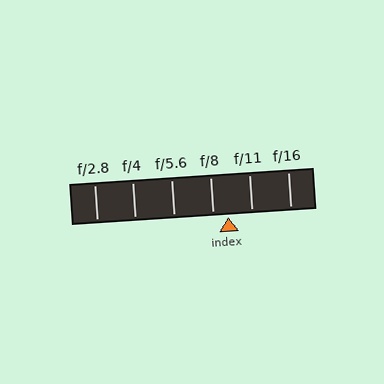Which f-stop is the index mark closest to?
The index mark is closest to f/8.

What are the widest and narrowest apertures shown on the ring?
The widest aperture shown is f/2.8 and the narrowest is f/16.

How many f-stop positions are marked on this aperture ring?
There are 6 f-stop positions marked.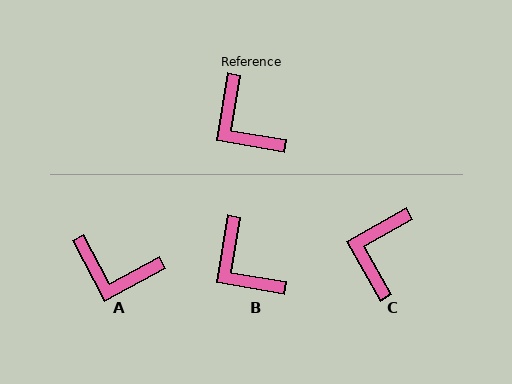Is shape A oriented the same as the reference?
No, it is off by about 38 degrees.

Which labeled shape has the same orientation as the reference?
B.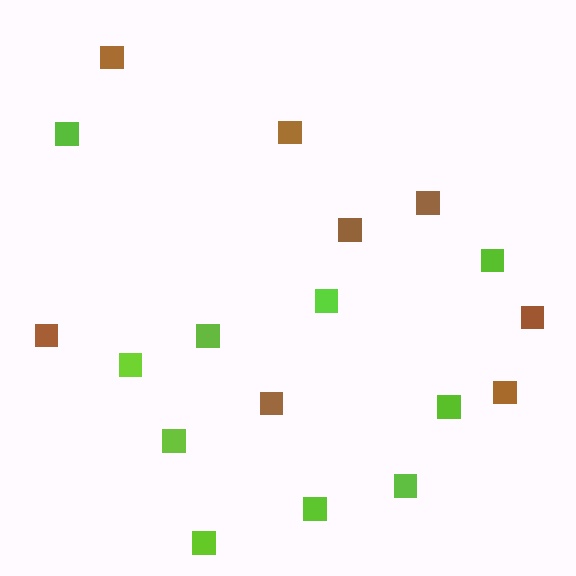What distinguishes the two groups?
There are 2 groups: one group of brown squares (8) and one group of lime squares (10).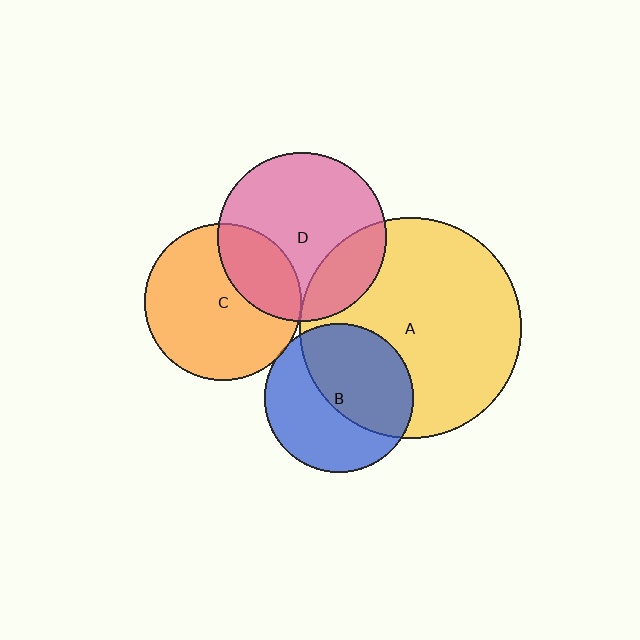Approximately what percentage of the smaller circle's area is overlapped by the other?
Approximately 20%.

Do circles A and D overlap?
Yes.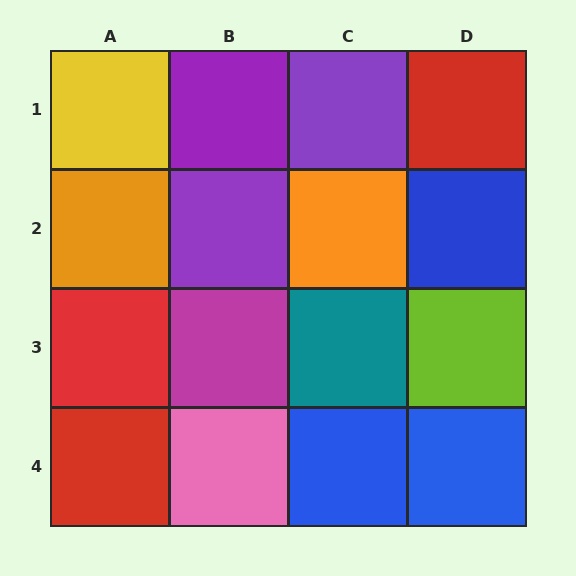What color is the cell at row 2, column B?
Purple.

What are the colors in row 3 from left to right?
Red, magenta, teal, lime.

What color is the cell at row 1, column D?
Red.